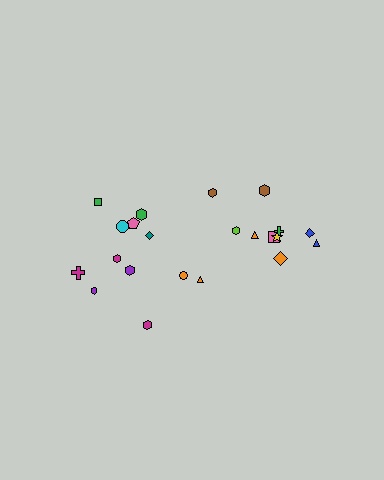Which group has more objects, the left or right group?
The left group.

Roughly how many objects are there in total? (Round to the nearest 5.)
Roughly 20 objects in total.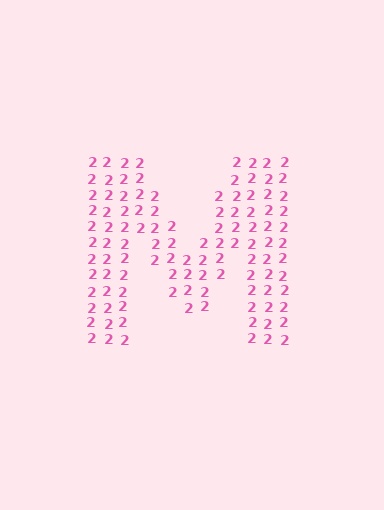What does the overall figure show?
The overall figure shows the letter M.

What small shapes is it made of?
It is made of small digit 2's.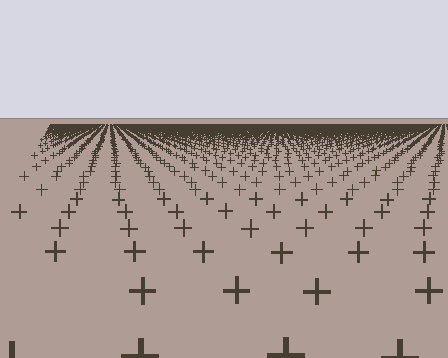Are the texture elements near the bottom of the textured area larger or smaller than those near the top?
Larger. Near the bottom, elements are closer to the viewer and appear at a bigger on-screen size.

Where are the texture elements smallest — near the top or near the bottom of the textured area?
Near the top.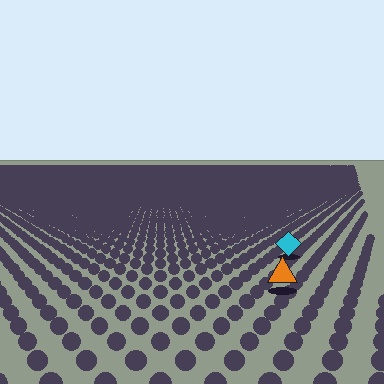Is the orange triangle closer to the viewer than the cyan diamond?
Yes. The orange triangle is closer — you can tell from the texture gradient: the ground texture is coarser near it.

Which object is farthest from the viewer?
The cyan diamond is farthest from the viewer. It appears smaller and the ground texture around it is denser.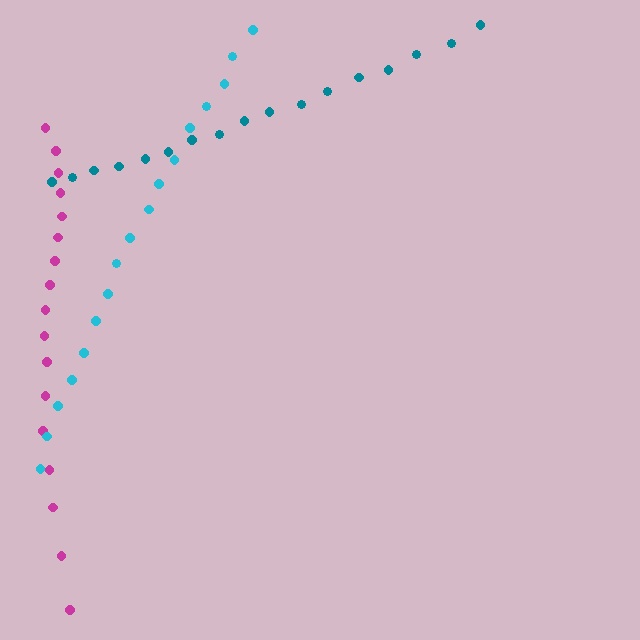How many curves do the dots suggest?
There are 3 distinct paths.